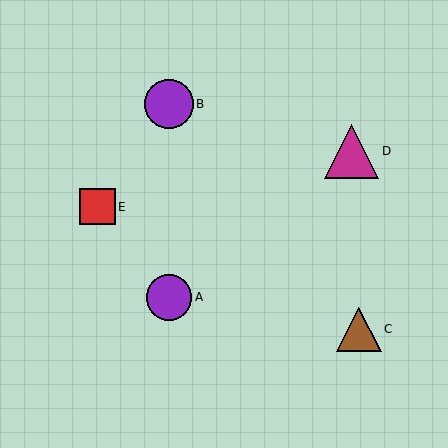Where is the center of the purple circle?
The center of the purple circle is at (169, 104).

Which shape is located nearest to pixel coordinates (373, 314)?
The brown triangle (labeled C) at (359, 329) is nearest to that location.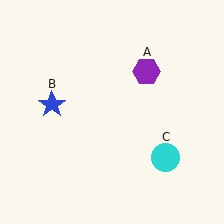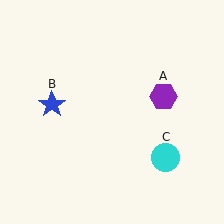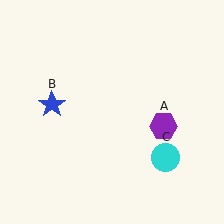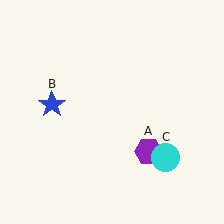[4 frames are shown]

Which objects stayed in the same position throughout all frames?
Blue star (object B) and cyan circle (object C) remained stationary.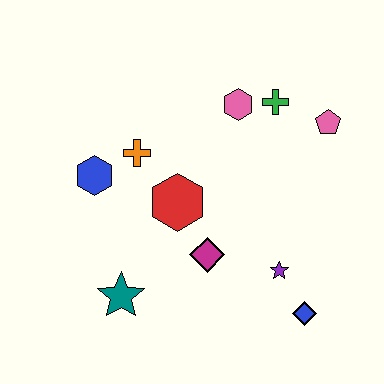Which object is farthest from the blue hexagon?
The blue diamond is farthest from the blue hexagon.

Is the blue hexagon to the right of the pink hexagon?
No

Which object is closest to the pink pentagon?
The green cross is closest to the pink pentagon.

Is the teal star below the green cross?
Yes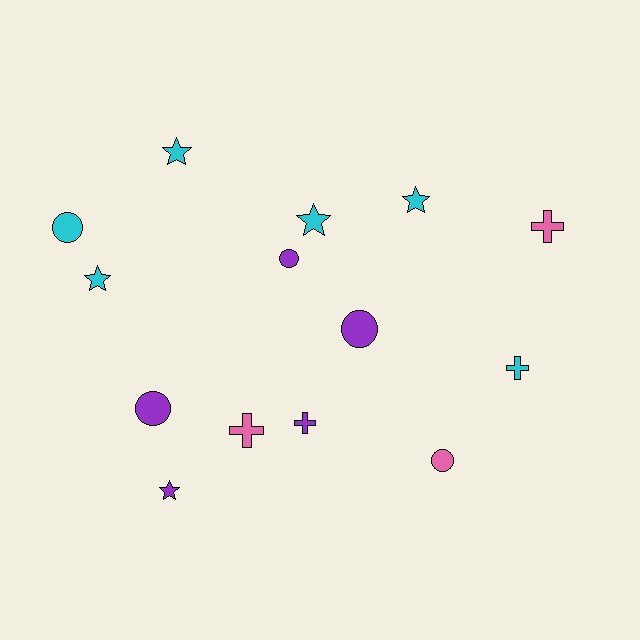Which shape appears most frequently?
Circle, with 5 objects.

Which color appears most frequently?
Cyan, with 6 objects.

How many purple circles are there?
There are 3 purple circles.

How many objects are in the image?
There are 14 objects.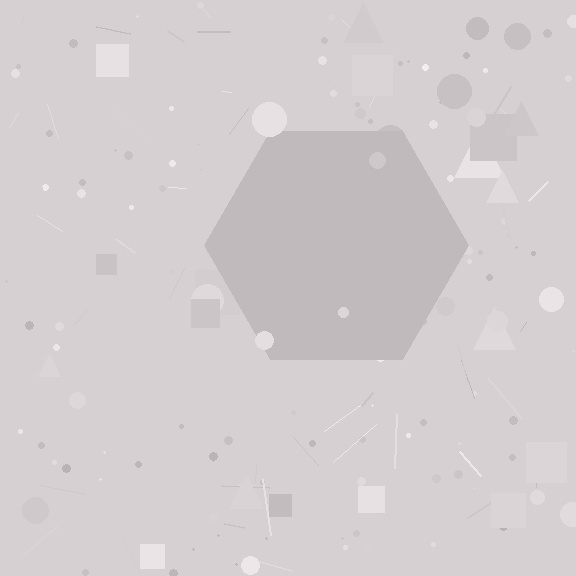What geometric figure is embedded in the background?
A hexagon is embedded in the background.